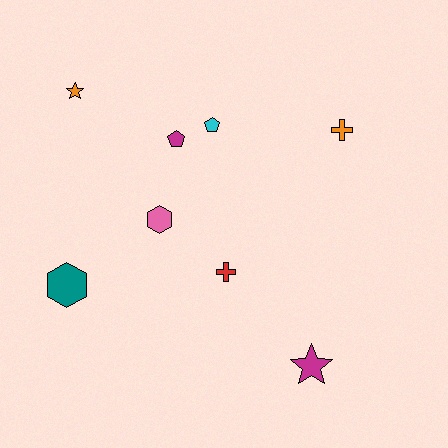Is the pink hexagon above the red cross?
Yes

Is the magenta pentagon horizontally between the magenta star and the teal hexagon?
Yes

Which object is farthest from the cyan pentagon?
The magenta star is farthest from the cyan pentagon.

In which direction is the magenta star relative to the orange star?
The magenta star is below the orange star.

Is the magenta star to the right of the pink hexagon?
Yes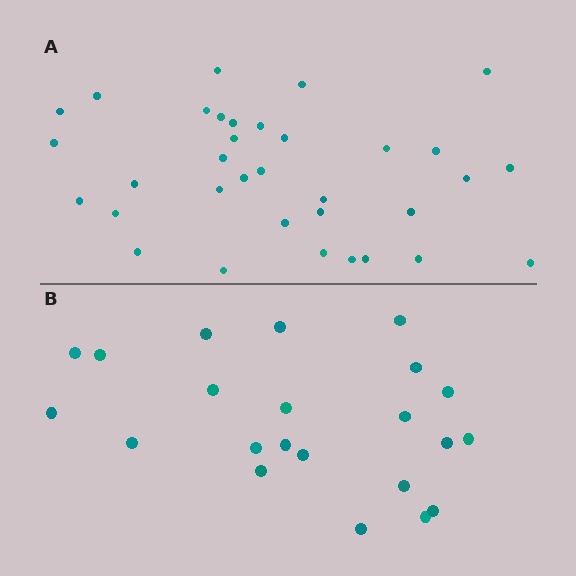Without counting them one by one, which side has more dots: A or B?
Region A (the top region) has more dots.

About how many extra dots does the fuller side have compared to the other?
Region A has roughly 12 or so more dots than region B.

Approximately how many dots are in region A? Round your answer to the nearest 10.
About 30 dots. (The exact count is 34, which rounds to 30.)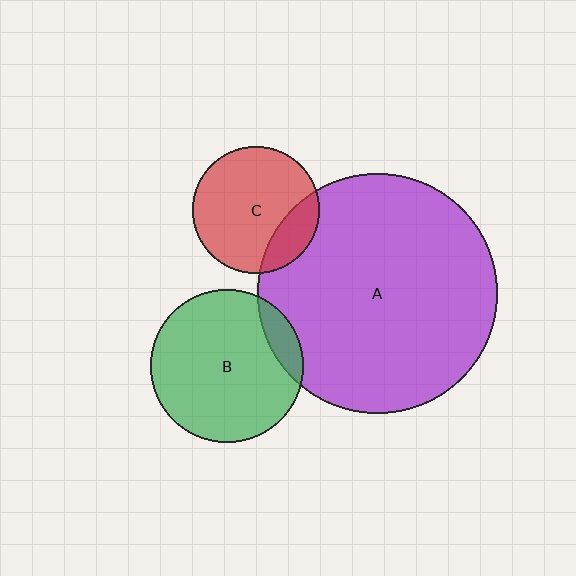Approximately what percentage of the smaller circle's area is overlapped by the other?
Approximately 20%.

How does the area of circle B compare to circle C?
Approximately 1.5 times.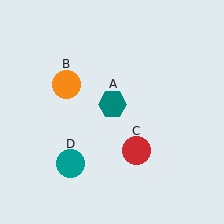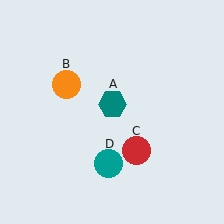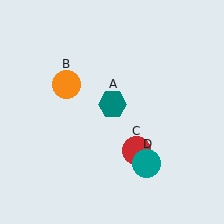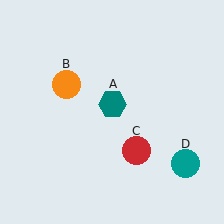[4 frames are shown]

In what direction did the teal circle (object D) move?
The teal circle (object D) moved right.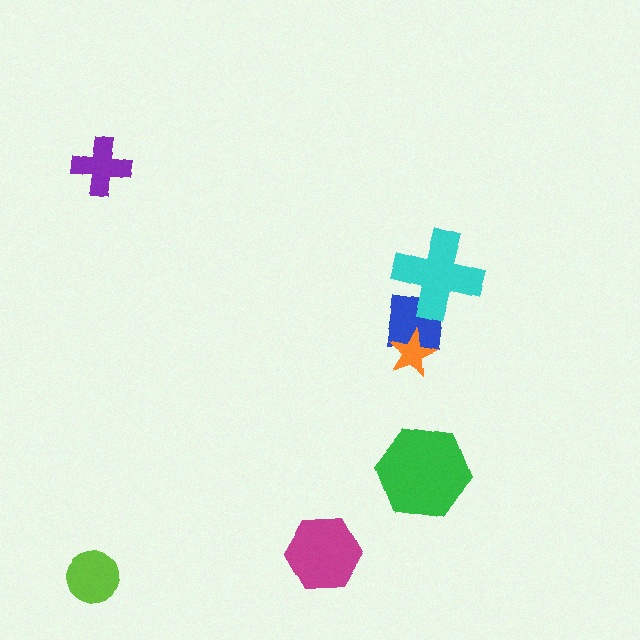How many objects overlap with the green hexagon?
0 objects overlap with the green hexagon.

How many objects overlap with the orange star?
1 object overlaps with the orange star.